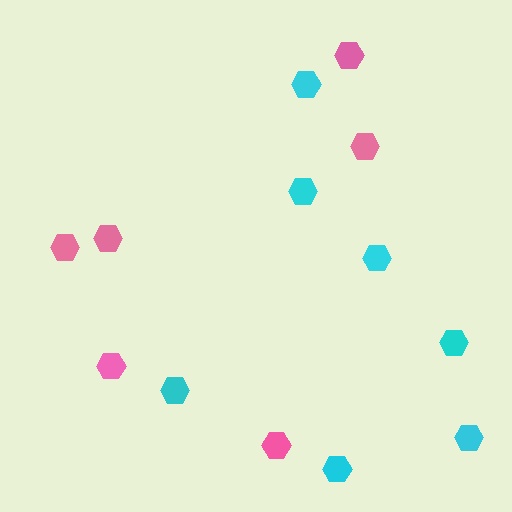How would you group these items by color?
There are 2 groups: one group of pink hexagons (6) and one group of cyan hexagons (7).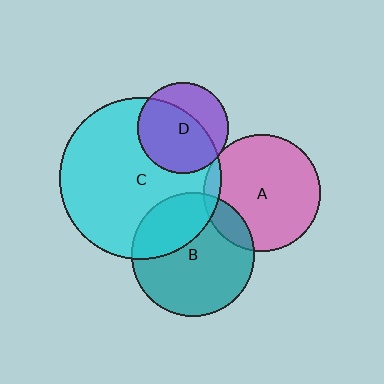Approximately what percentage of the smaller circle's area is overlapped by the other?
Approximately 15%.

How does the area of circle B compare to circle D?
Approximately 1.9 times.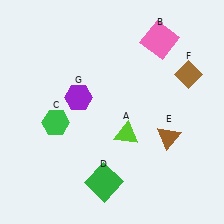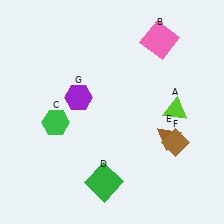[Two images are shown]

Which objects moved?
The objects that moved are: the lime triangle (A), the brown diamond (F).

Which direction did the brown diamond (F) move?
The brown diamond (F) moved down.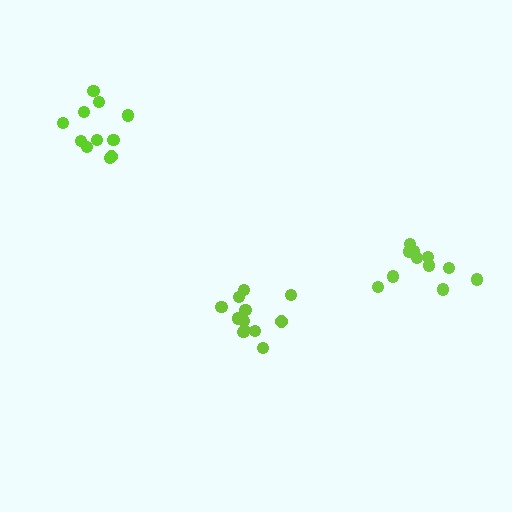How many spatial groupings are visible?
There are 3 spatial groupings.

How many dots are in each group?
Group 1: 12 dots, Group 2: 11 dots, Group 3: 11 dots (34 total).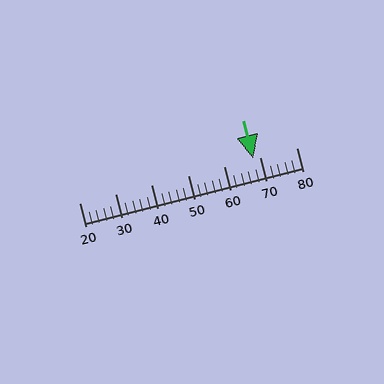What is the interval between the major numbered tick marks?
The major tick marks are spaced 10 units apart.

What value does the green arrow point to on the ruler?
The green arrow points to approximately 68.